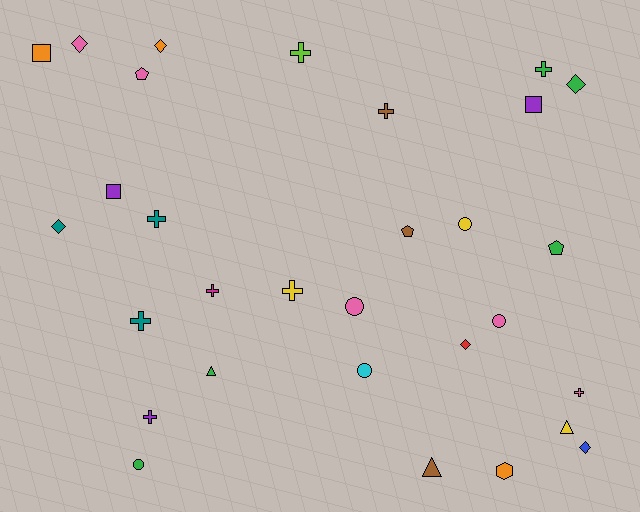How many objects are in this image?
There are 30 objects.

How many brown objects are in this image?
There are 3 brown objects.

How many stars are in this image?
There are no stars.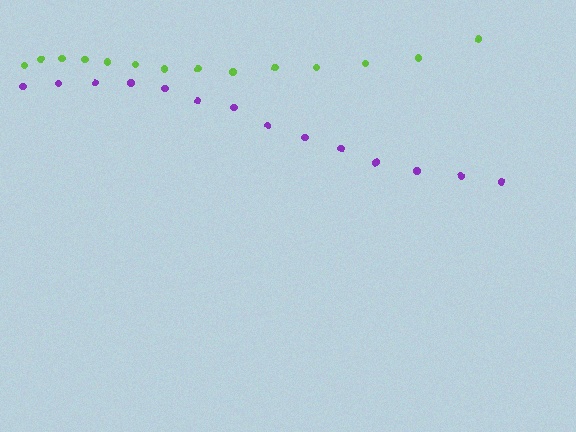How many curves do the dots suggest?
There are 2 distinct paths.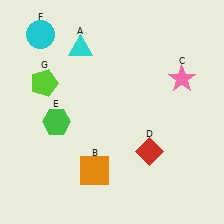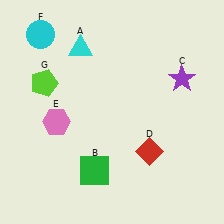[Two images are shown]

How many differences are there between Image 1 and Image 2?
There are 3 differences between the two images.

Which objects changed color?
B changed from orange to green. C changed from pink to purple. E changed from green to pink.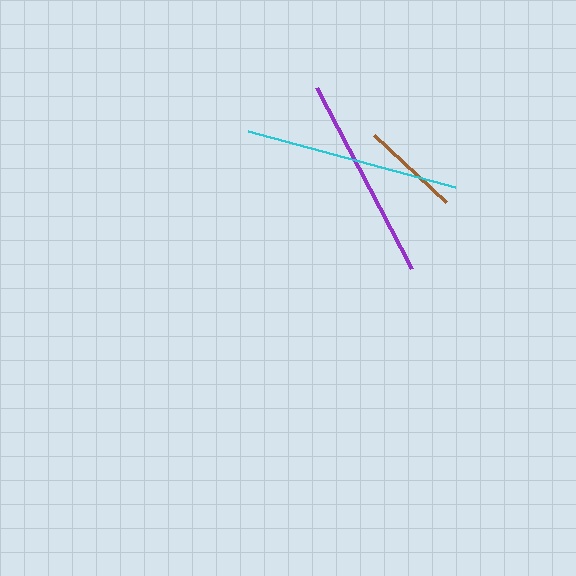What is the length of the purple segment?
The purple segment is approximately 204 pixels long.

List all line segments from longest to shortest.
From longest to shortest: cyan, purple, brown.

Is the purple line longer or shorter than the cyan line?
The cyan line is longer than the purple line.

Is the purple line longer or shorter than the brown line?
The purple line is longer than the brown line.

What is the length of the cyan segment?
The cyan segment is approximately 216 pixels long.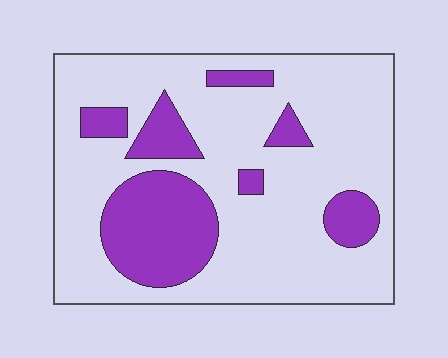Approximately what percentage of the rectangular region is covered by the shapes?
Approximately 25%.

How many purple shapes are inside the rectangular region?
7.